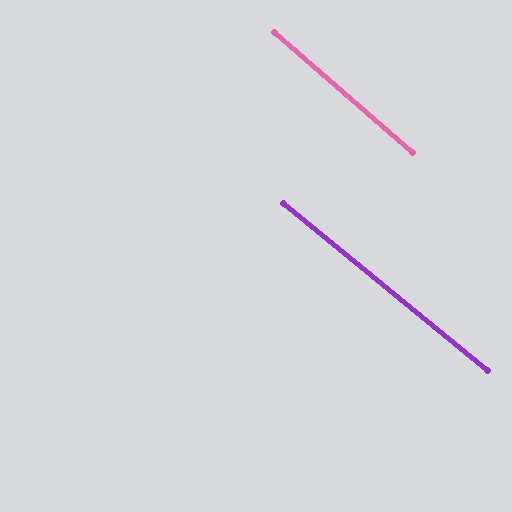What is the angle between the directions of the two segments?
Approximately 2 degrees.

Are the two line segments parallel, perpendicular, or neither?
Parallel — their directions differ by only 1.8°.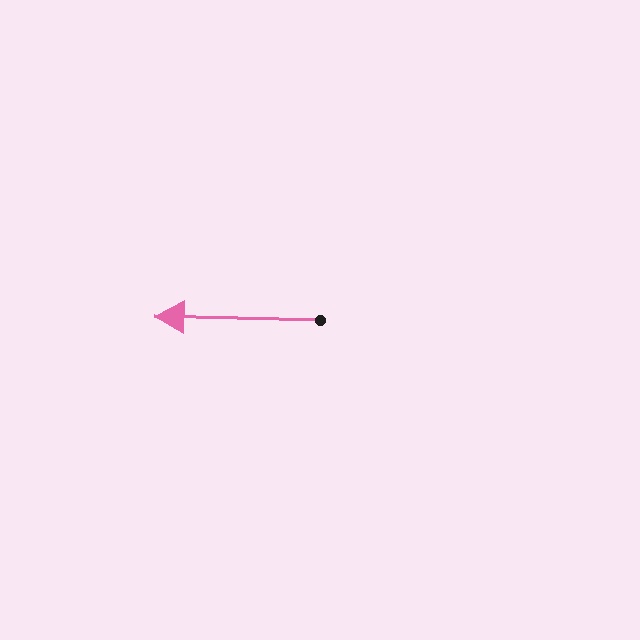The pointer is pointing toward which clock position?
Roughly 9 o'clock.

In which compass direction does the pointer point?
West.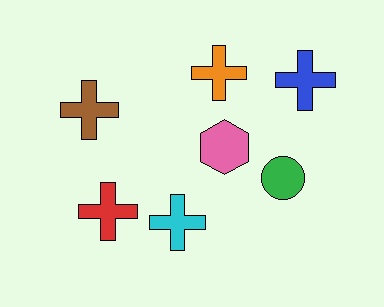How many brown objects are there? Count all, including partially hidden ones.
There is 1 brown object.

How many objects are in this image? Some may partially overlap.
There are 7 objects.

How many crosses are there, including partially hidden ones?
There are 5 crosses.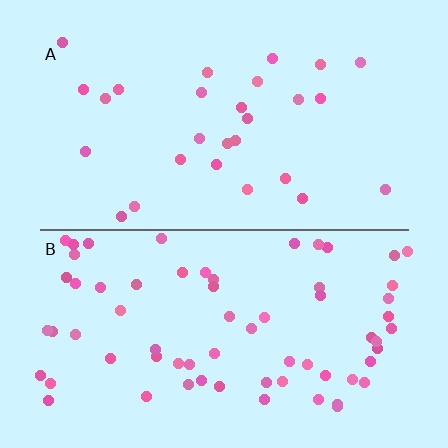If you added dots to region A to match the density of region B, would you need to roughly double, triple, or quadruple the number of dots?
Approximately double.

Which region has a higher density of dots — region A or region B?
B (the bottom).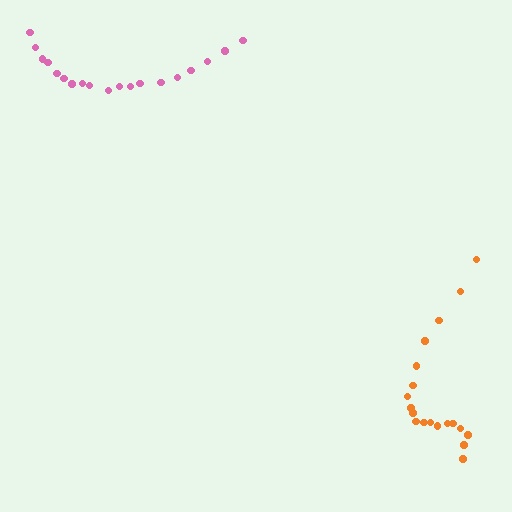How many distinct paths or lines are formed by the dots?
There are 2 distinct paths.